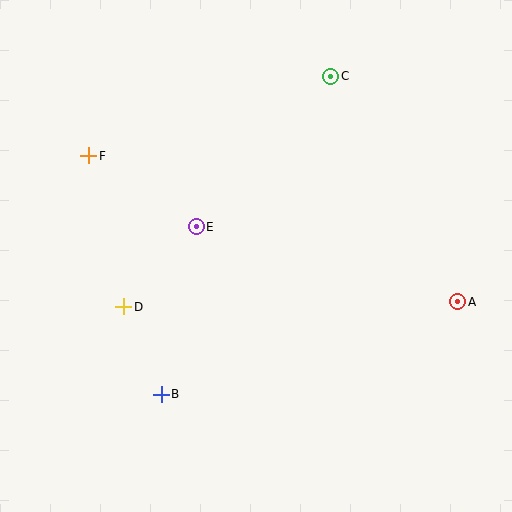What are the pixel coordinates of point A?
Point A is at (458, 302).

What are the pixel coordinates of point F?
Point F is at (89, 156).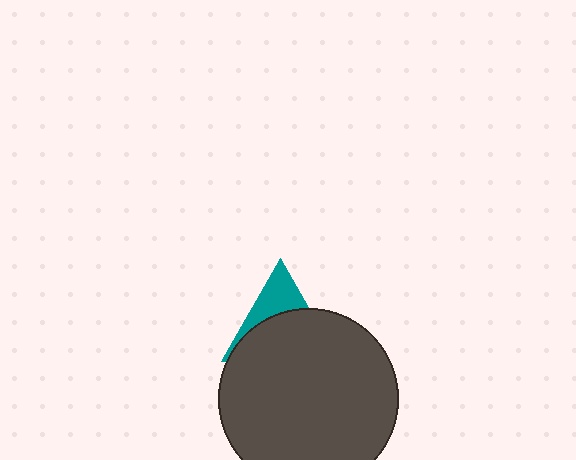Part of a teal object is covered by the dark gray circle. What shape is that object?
It is a triangle.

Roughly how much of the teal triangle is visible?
A small part of it is visible (roughly 35%).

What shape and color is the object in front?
The object in front is a dark gray circle.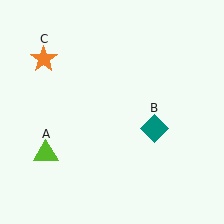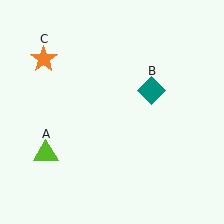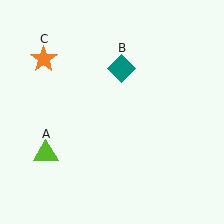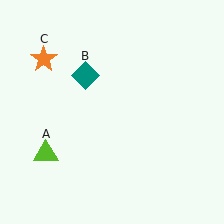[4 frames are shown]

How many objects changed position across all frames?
1 object changed position: teal diamond (object B).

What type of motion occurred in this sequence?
The teal diamond (object B) rotated counterclockwise around the center of the scene.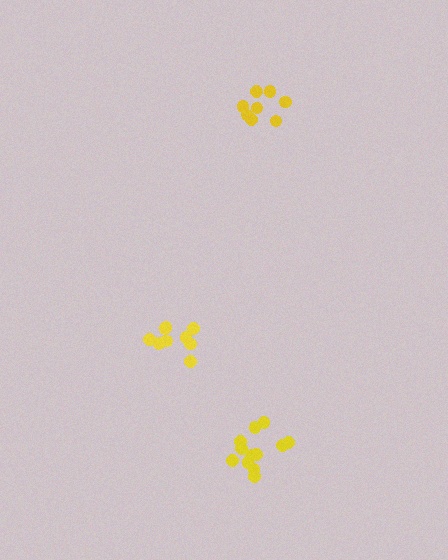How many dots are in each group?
Group 1: 9 dots, Group 2: 8 dots, Group 3: 12 dots (29 total).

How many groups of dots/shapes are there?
There are 3 groups.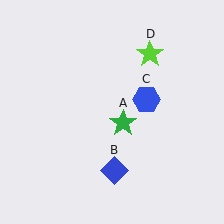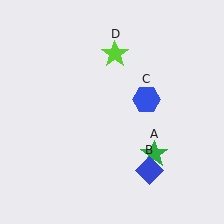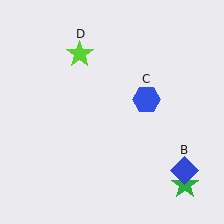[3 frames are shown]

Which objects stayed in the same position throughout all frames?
Blue hexagon (object C) remained stationary.